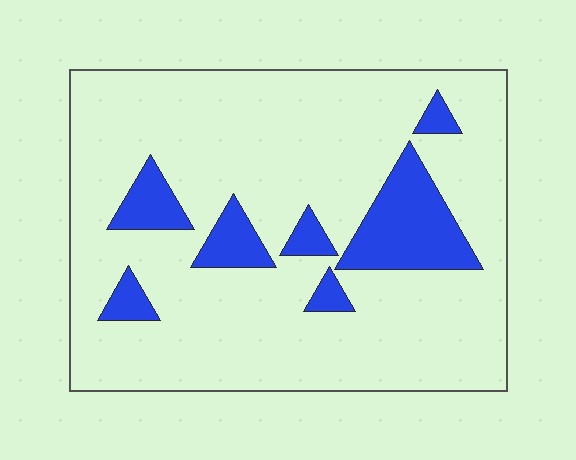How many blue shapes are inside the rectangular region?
7.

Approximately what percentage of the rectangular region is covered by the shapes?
Approximately 15%.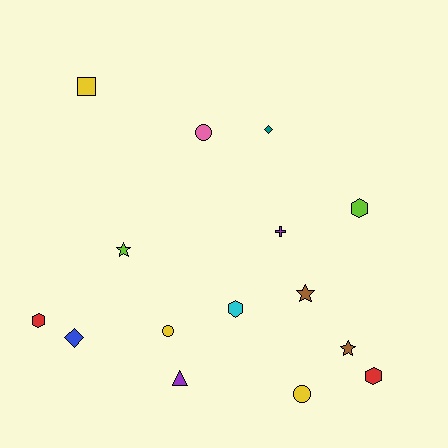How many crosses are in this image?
There is 1 cross.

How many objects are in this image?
There are 15 objects.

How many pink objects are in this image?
There is 1 pink object.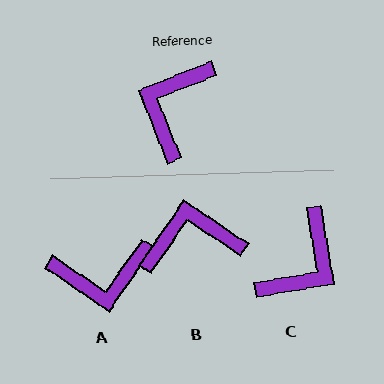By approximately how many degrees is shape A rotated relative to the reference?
Approximately 124 degrees counter-clockwise.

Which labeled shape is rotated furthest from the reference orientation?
C, about 168 degrees away.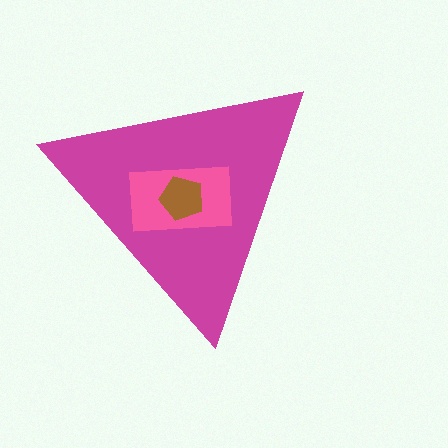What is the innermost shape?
The brown pentagon.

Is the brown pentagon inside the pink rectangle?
Yes.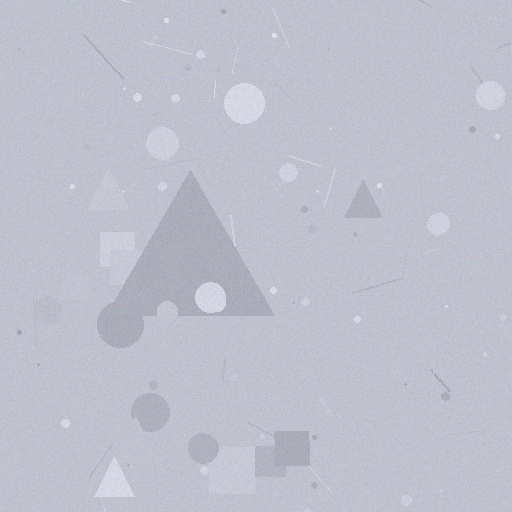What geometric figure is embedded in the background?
A triangle is embedded in the background.